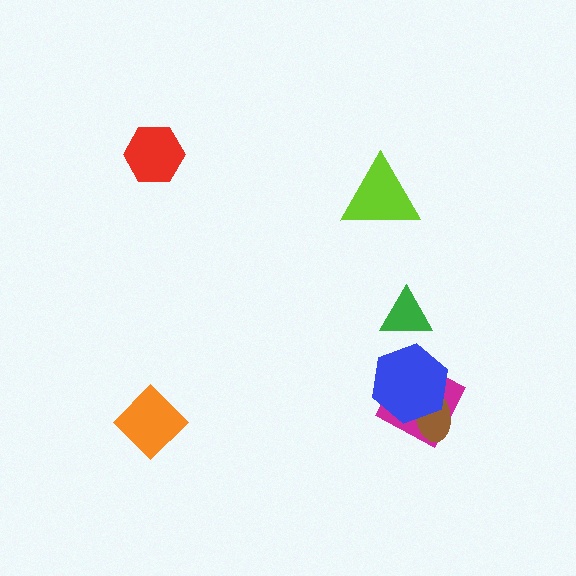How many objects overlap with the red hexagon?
0 objects overlap with the red hexagon.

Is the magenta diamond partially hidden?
Yes, it is partially covered by another shape.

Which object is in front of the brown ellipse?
The blue hexagon is in front of the brown ellipse.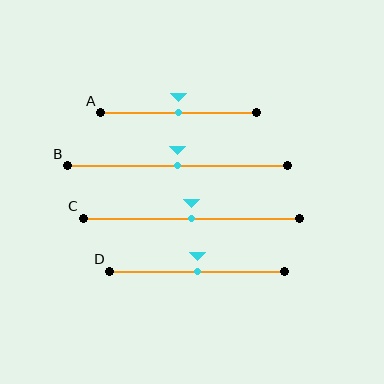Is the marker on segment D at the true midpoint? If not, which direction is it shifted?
Yes, the marker on segment D is at the true midpoint.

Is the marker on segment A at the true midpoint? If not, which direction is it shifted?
Yes, the marker on segment A is at the true midpoint.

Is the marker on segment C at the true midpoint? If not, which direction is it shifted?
Yes, the marker on segment C is at the true midpoint.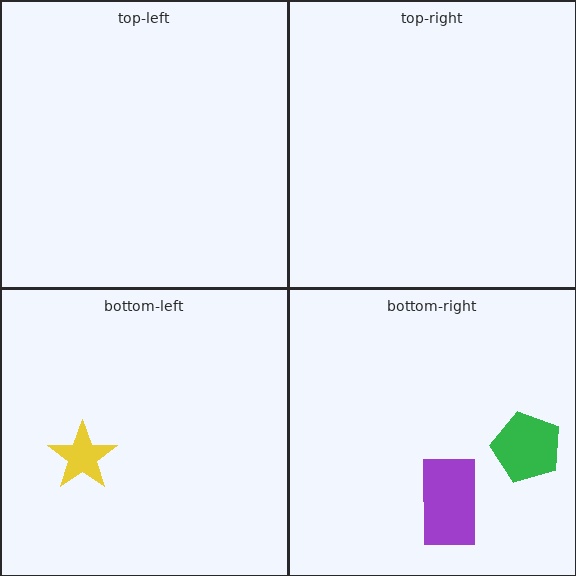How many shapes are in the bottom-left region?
1.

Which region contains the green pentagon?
The bottom-right region.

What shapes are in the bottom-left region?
The yellow star.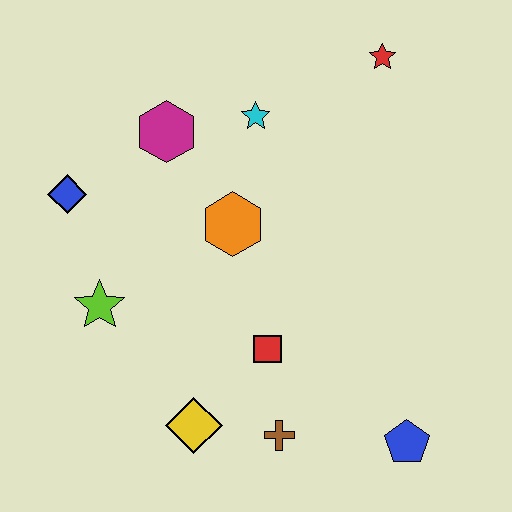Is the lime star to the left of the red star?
Yes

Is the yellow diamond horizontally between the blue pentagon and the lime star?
Yes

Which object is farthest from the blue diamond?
The blue pentagon is farthest from the blue diamond.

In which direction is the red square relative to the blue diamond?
The red square is to the right of the blue diamond.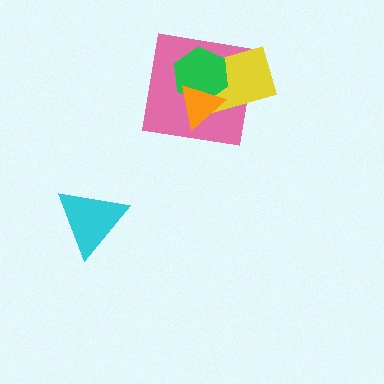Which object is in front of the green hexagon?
The orange triangle is in front of the green hexagon.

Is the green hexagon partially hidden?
Yes, it is partially covered by another shape.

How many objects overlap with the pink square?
3 objects overlap with the pink square.